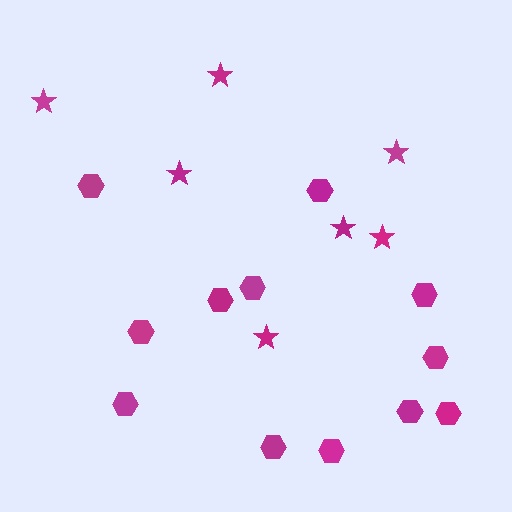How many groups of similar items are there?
There are 2 groups: one group of stars (7) and one group of hexagons (12).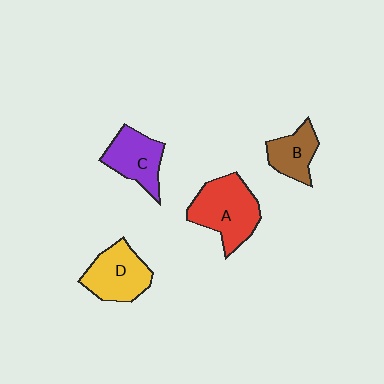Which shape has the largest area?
Shape A (red).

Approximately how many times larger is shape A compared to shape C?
Approximately 1.4 times.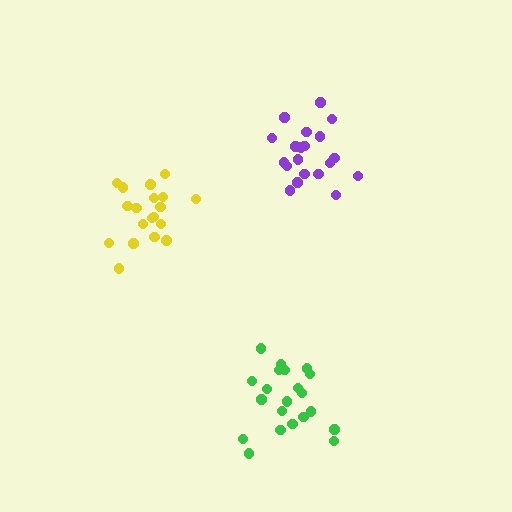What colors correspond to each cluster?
The clusters are colored: purple, green, yellow.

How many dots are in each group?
Group 1: 20 dots, Group 2: 21 dots, Group 3: 19 dots (60 total).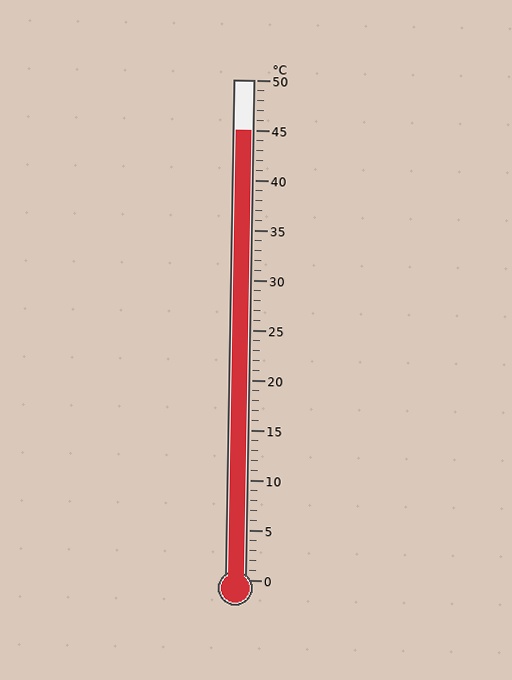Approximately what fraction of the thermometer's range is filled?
The thermometer is filled to approximately 90% of its range.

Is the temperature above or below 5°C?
The temperature is above 5°C.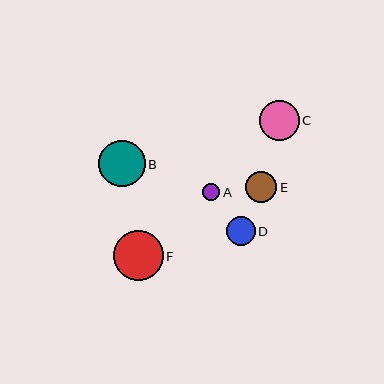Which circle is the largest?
Circle F is the largest with a size of approximately 50 pixels.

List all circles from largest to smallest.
From largest to smallest: F, B, C, E, D, A.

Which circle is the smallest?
Circle A is the smallest with a size of approximately 17 pixels.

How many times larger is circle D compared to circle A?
Circle D is approximately 1.7 times the size of circle A.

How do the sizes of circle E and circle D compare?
Circle E and circle D are approximately the same size.